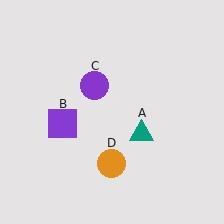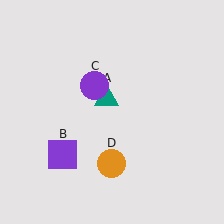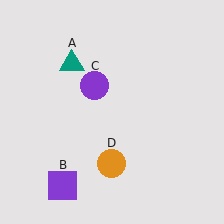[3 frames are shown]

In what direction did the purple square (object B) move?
The purple square (object B) moved down.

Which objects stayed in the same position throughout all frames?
Purple circle (object C) and orange circle (object D) remained stationary.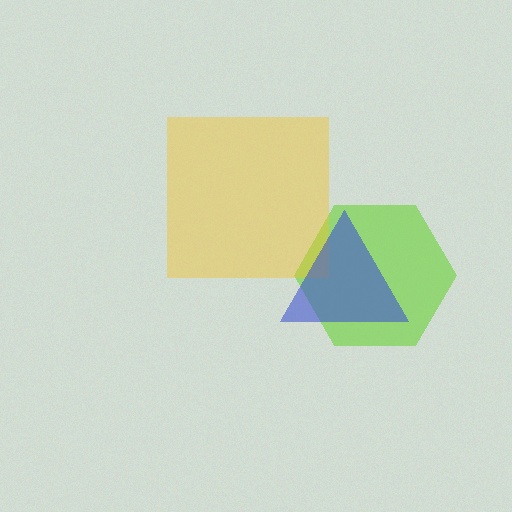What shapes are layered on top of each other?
The layered shapes are: a lime hexagon, a yellow square, a blue triangle.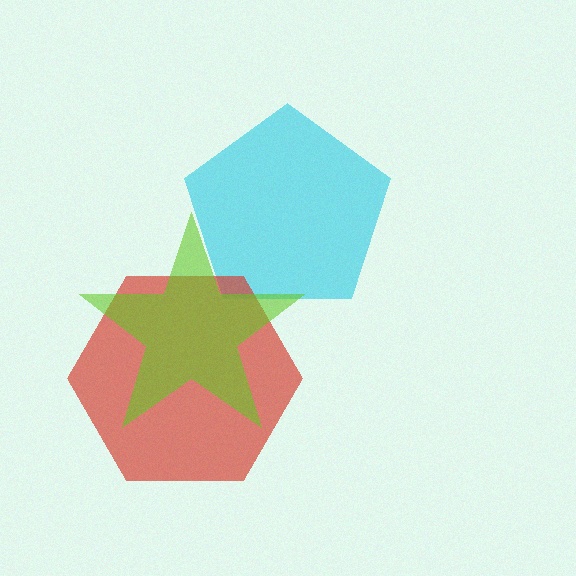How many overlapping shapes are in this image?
There are 3 overlapping shapes in the image.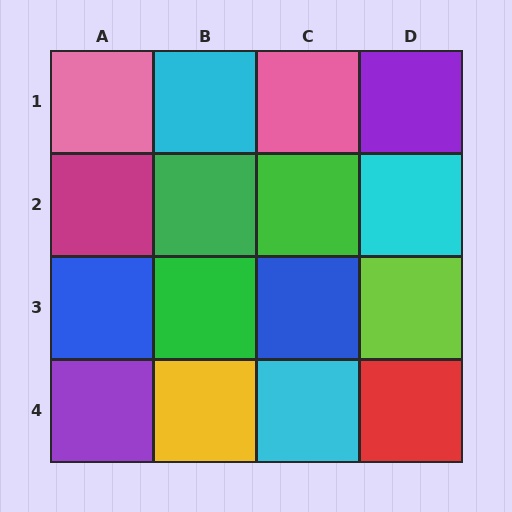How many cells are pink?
2 cells are pink.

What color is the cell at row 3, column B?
Green.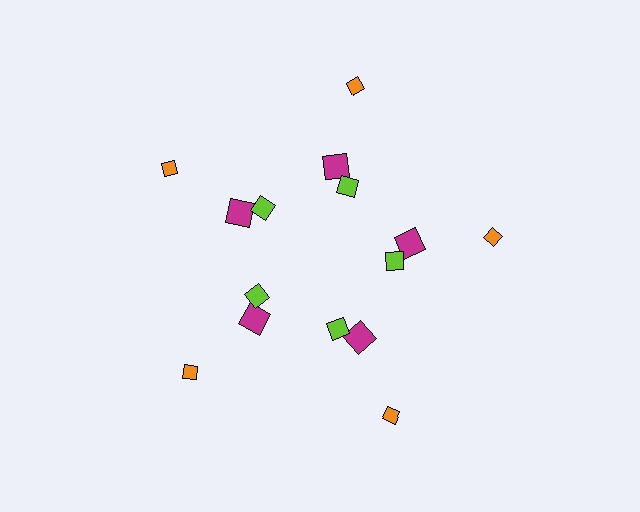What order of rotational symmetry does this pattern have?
This pattern has 5-fold rotational symmetry.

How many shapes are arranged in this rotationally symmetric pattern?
There are 15 shapes, arranged in 5 groups of 3.